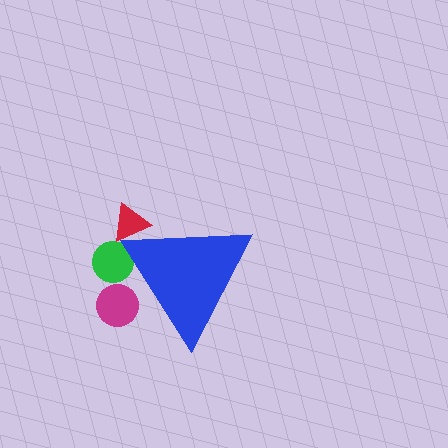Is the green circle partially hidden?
Yes, the green circle is partially hidden behind the blue triangle.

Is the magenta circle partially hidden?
Yes, the magenta circle is partially hidden behind the blue triangle.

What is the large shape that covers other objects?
A blue triangle.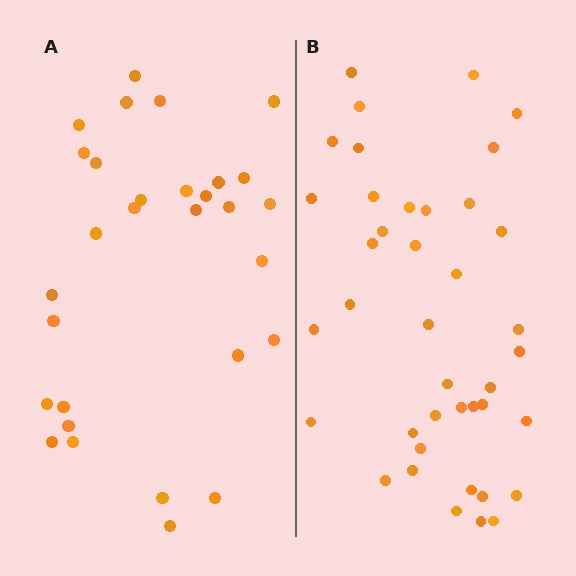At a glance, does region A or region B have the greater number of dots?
Region B (the right region) has more dots.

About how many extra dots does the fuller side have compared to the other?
Region B has roughly 10 or so more dots than region A.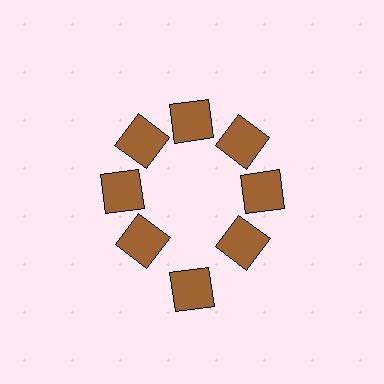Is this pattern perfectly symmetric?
No. The 8 brown squares are arranged in a ring, but one element near the 6 o'clock position is pushed outward from the center, breaking the 8-fold rotational symmetry.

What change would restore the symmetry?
The symmetry would be restored by moving it inward, back onto the ring so that all 8 squares sit at equal angles and equal distance from the center.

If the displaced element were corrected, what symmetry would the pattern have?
It would have 8-fold rotational symmetry — the pattern would map onto itself every 45 degrees.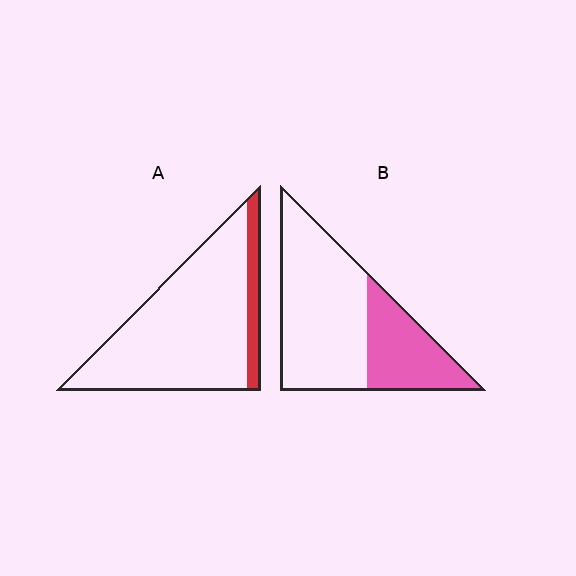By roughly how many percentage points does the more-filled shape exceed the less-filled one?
By roughly 20 percentage points (B over A).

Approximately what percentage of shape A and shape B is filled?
A is approximately 15% and B is approximately 35%.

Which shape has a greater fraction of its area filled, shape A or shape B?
Shape B.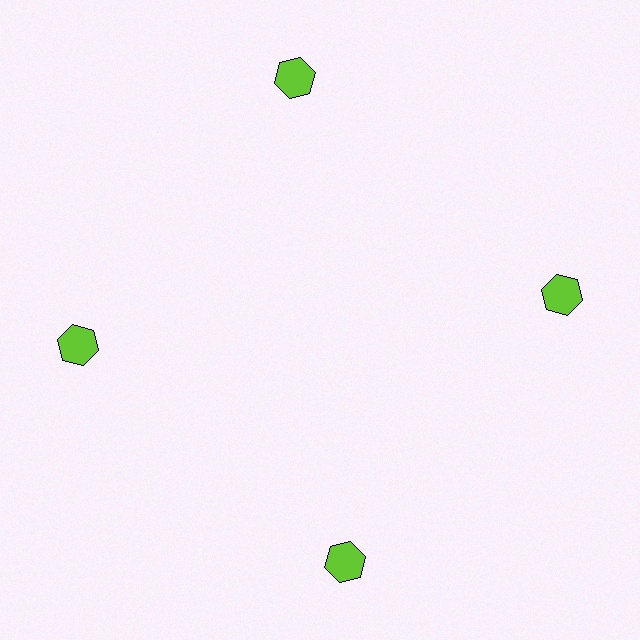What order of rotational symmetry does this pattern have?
This pattern has 4-fold rotational symmetry.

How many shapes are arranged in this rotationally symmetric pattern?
There are 4 shapes, arranged in 4 groups of 1.